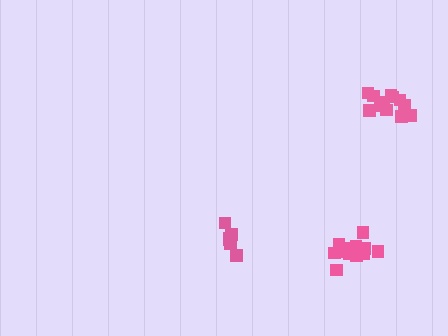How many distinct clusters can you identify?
There are 3 distinct clusters.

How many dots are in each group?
Group 1: 7 dots, Group 2: 12 dots, Group 3: 13 dots (32 total).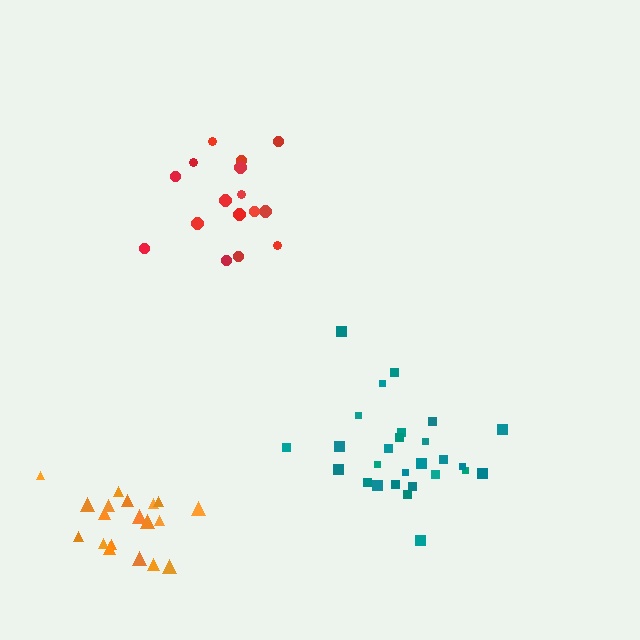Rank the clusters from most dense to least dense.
orange, red, teal.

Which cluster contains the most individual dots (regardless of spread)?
Teal (27).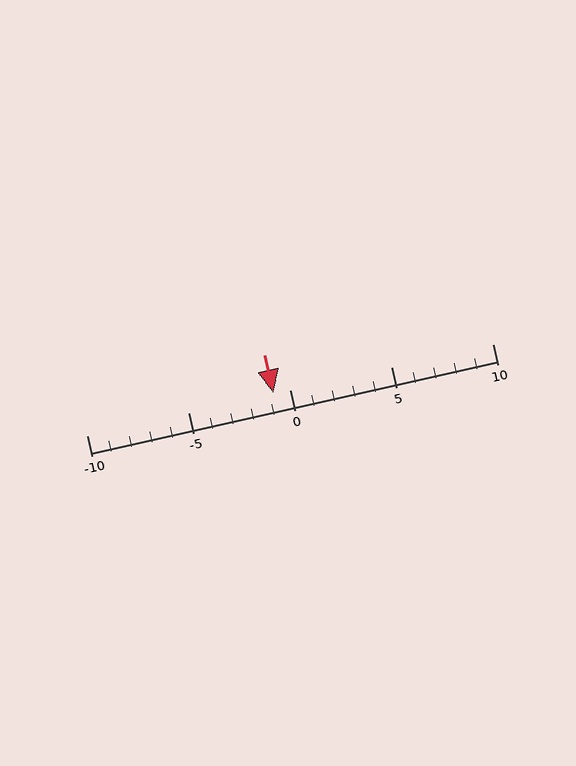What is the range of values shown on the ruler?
The ruler shows values from -10 to 10.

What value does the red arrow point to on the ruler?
The red arrow points to approximately -1.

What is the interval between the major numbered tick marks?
The major tick marks are spaced 5 units apart.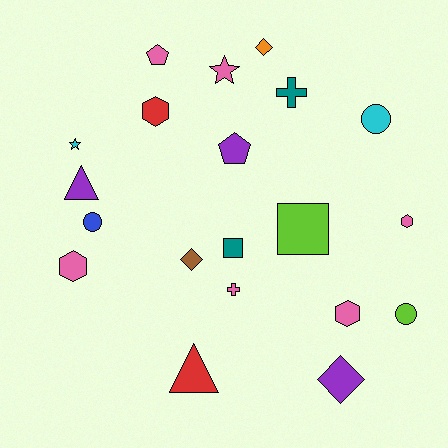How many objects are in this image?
There are 20 objects.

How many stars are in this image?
There are 2 stars.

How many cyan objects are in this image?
There are 2 cyan objects.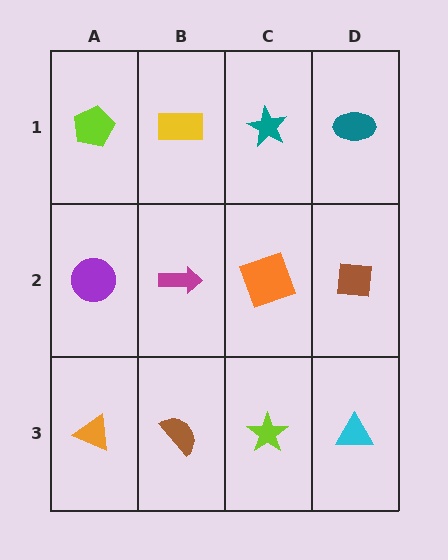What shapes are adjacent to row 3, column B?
A magenta arrow (row 2, column B), an orange triangle (row 3, column A), a lime star (row 3, column C).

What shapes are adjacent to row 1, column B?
A magenta arrow (row 2, column B), a lime pentagon (row 1, column A), a teal star (row 1, column C).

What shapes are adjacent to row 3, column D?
A brown square (row 2, column D), a lime star (row 3, column C).